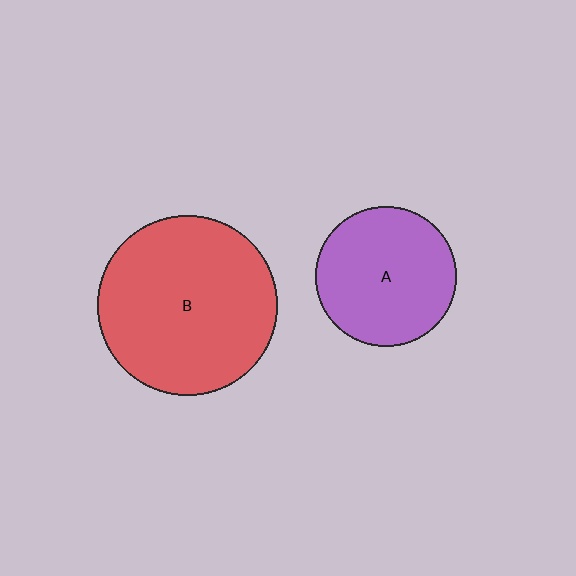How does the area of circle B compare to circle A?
Approximately 1.6 times.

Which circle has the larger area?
Circle B (red).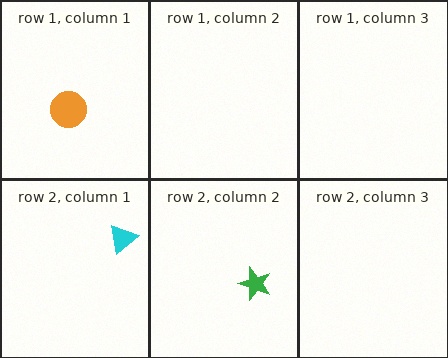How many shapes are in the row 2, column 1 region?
1.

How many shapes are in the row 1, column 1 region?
1.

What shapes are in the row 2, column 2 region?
The green star.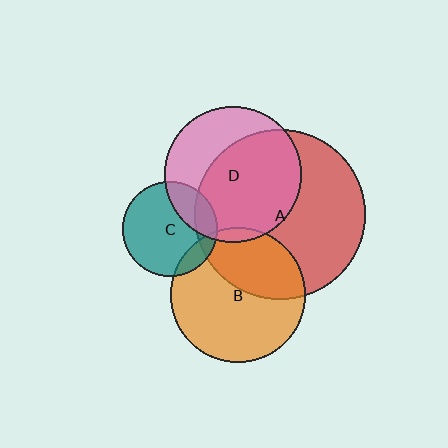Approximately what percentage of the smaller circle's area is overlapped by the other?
Approximately 60%.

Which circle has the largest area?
Circle A (red).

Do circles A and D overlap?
Yes.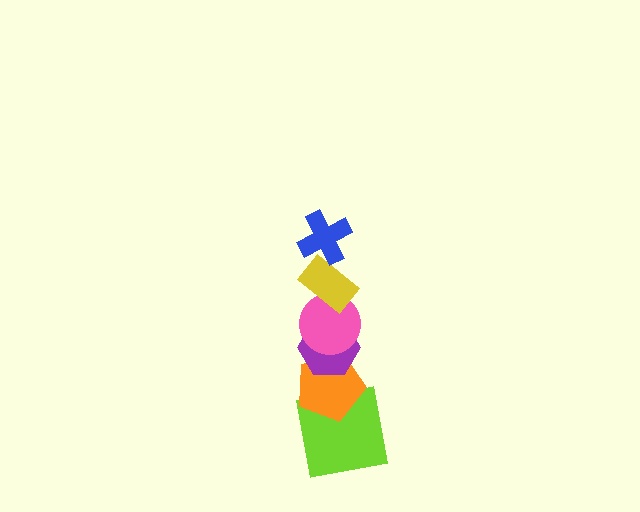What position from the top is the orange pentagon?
The orange pentagon is 5th from the top.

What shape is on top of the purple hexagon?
The pink circle is on top of the purple hexagon.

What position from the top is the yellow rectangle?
The yellow rectangle is 2nd from the top.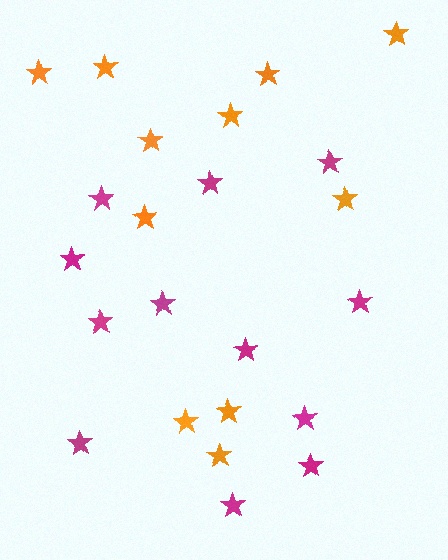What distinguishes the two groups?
There are 2 groups: one group of orange stars (11) and one group of magenta stars (12).